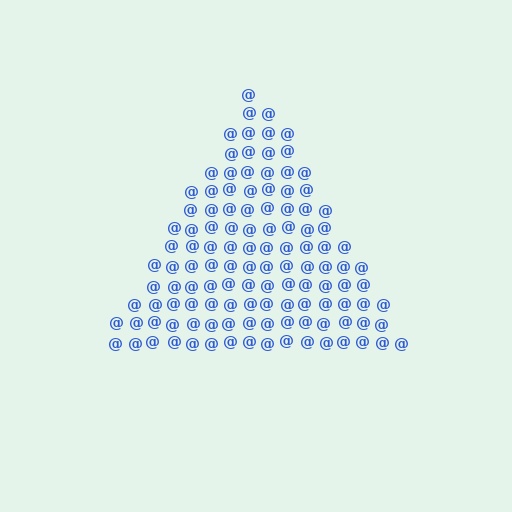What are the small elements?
The small elements are at signs.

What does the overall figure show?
The overall figure shows a triangle.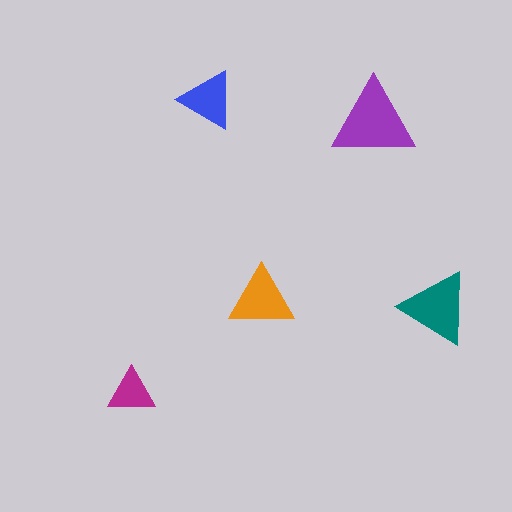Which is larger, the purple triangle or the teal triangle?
The purple one.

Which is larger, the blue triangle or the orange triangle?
The orange one.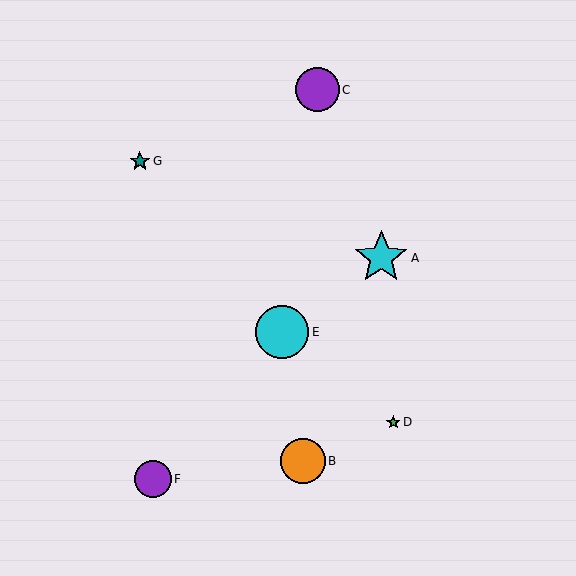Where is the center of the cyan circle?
The center of the cyan circle is at (282, 332).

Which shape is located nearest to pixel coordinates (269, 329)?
The cyan circle (labeled E) at (282, 332) is nearest to that location.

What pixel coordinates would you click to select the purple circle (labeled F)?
Click at (153, 479) to select the purple circle F.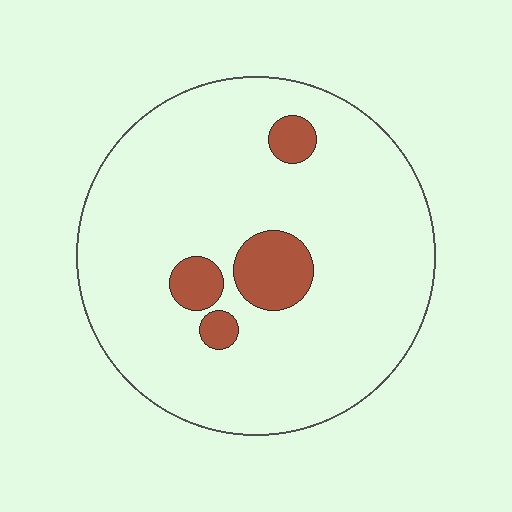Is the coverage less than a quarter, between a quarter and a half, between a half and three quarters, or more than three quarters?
Less than a quarter.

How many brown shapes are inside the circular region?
4.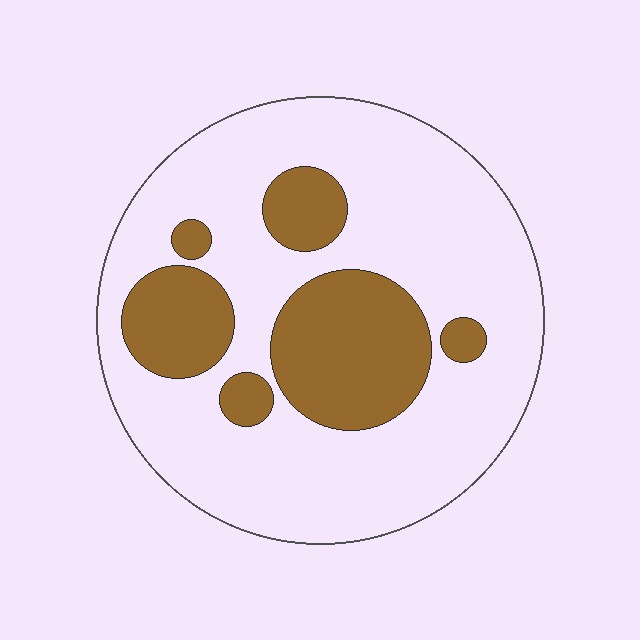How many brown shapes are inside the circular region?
6.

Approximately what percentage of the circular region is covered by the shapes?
Approximately 25%.